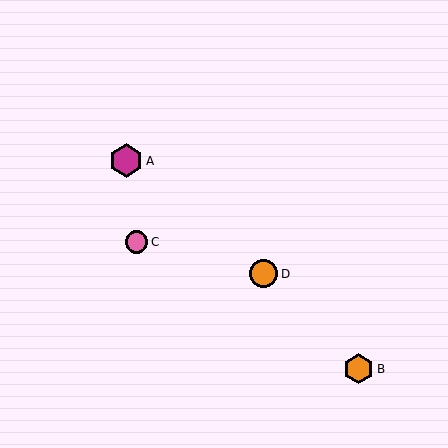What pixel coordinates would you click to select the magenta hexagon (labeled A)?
Click at (126, 161) to select the magenta hexagon A.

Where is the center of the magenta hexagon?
The center of the magenta hexagon is at (126, 161).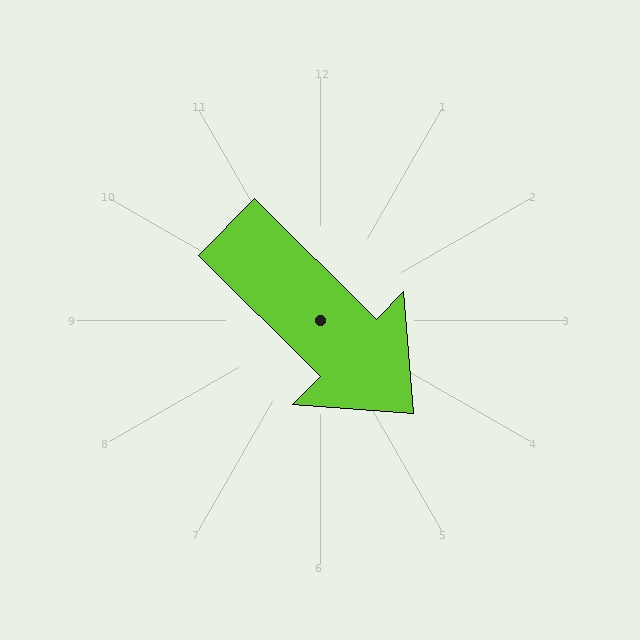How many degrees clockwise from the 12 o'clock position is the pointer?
Approximately 135 degrees.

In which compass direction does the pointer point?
Southeast.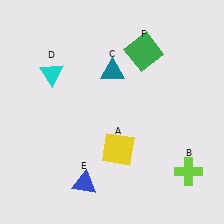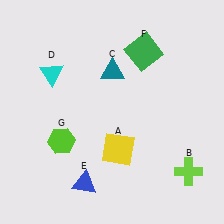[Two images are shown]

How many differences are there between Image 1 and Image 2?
There is 1 difference between the two images.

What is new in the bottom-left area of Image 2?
A lime hexagon (G) was added in the bottom-left area of Image 2.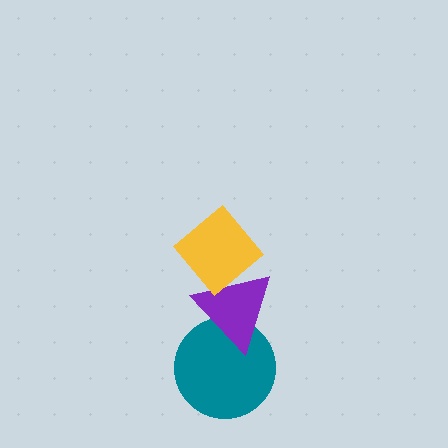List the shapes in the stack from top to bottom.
From top to bottom: the yellow diamond, the purple triangle, the teal circle.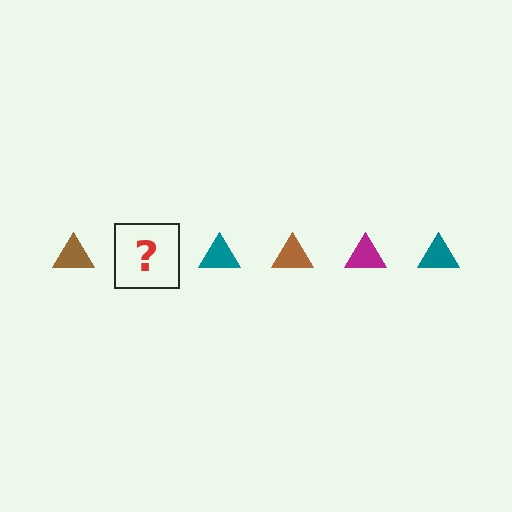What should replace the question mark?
The question mark should be replaced with a magenta triangle.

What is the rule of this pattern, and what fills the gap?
The rule is that the pattern cycles through brown, magenta, teal triangles. The gap should be filled with a magenta triangle.